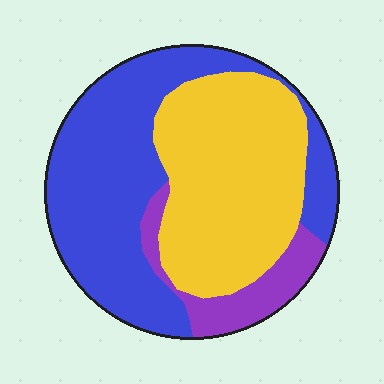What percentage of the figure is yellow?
Yellow covers roughly 40% of the figure.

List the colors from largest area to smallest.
From largest to smallest: blue, yellow, purple.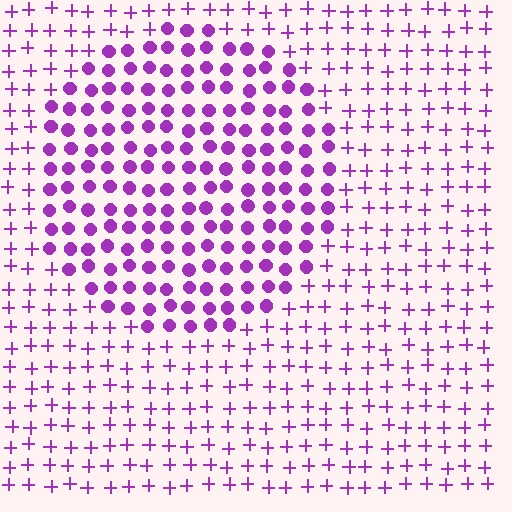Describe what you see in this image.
The image is filled with small purple elements arranged in a uniform grid. A circle-shaped region contains circles, while the surrounding area contains plus signs. The boundary is defined purely by the change in element shape.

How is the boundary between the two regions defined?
The boundary is defined by a change in element shape: circles inside vs. plus signs outside. All elements share the same color and spacing.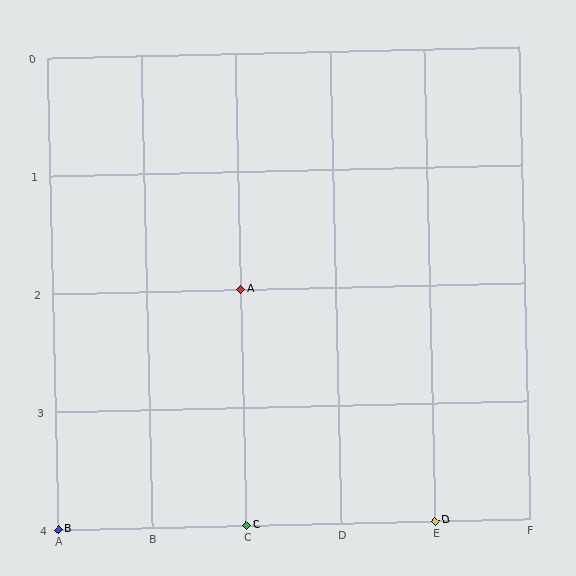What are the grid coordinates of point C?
Point C is at grid coordinates (C, 4).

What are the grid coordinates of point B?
Point B is at grid coordinates (A, 4).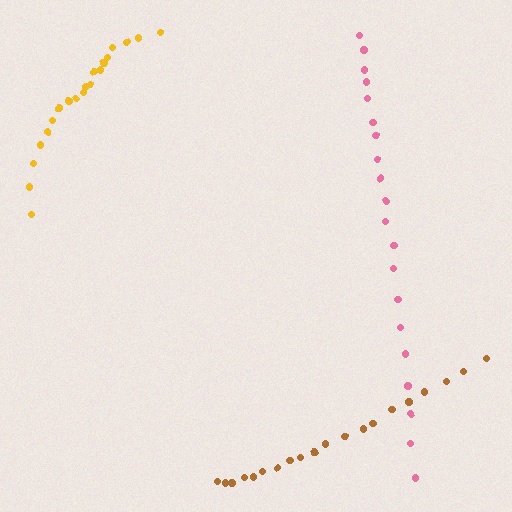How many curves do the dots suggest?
There are 3 distinct paths.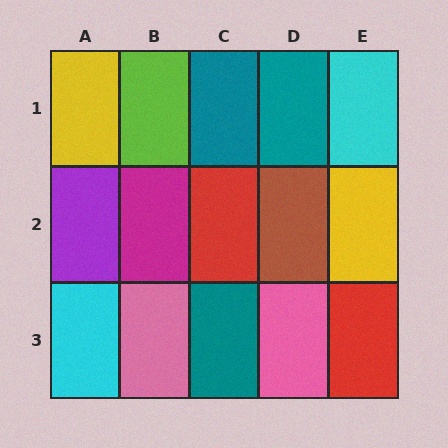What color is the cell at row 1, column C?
Teal.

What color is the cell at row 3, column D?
Pink.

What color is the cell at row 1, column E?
Cyan.